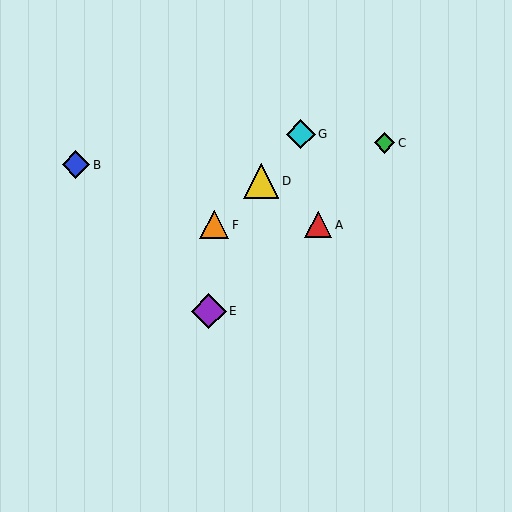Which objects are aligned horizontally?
Objects A, F are aligned horizontally.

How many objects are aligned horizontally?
2 objects (A, F) are aligned horizontally.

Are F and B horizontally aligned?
No, F is at y≈225 and B is at y≈165.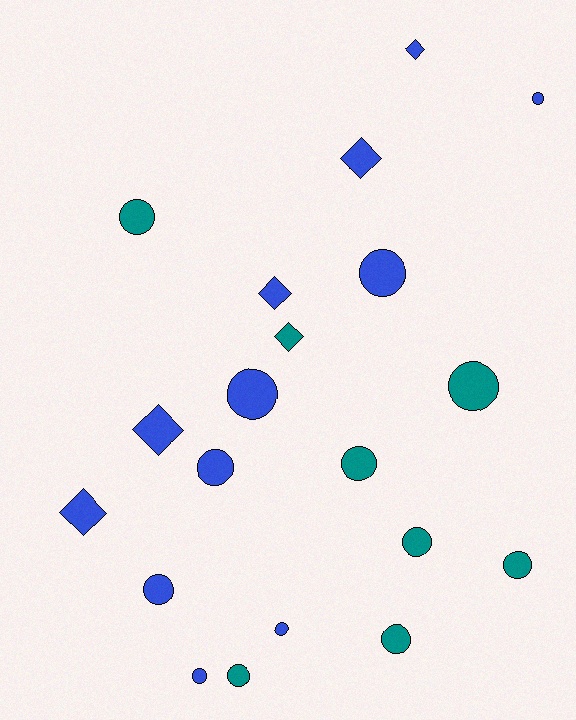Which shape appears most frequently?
Circle, with 14 objects.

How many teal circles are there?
There are 7 teal circles.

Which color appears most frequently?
Blue, with 12 objects.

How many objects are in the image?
There are 20 objects.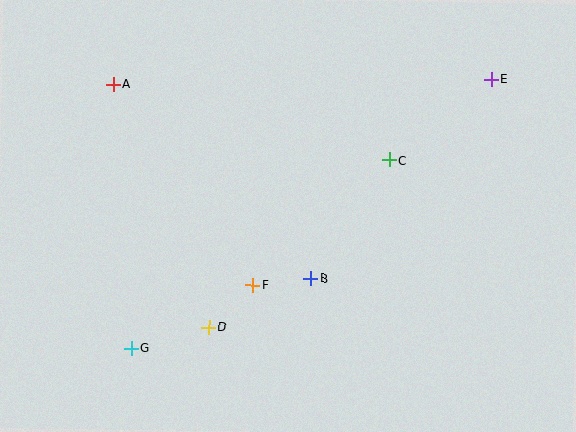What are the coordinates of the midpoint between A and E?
The midpoint between A and E is at (302, 81).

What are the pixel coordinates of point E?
Point E is at (491, 79).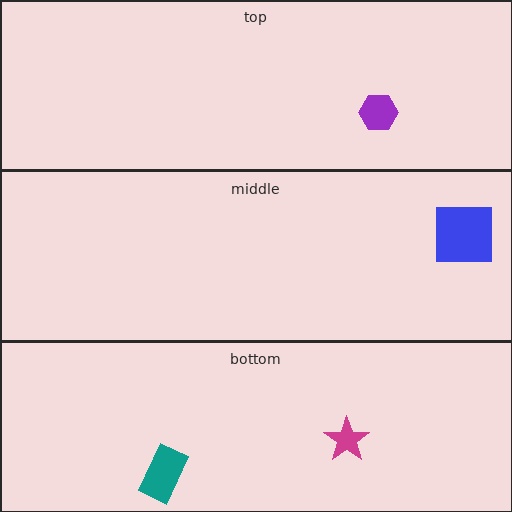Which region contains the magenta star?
The bottom region.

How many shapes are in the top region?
1.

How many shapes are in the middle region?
1.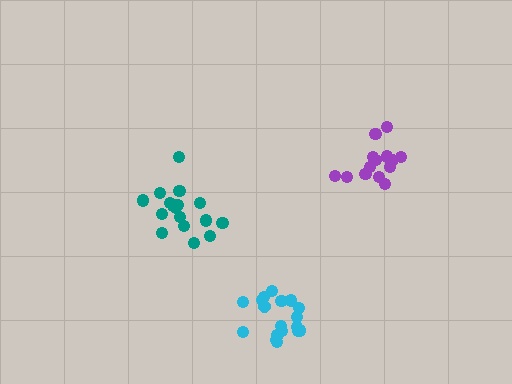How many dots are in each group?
Group 1: 18 dots, Group 2: 14 dots, Group 3: 18 dots (50 total).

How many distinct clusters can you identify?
There are 3 distinct clusters.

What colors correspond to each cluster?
The clusters are colored: teal, purple, cyan.